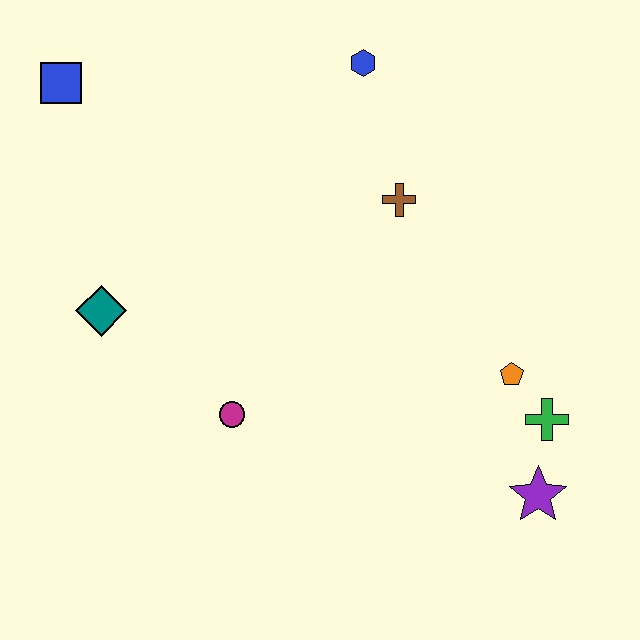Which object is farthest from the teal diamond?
The purple star is farthest from the teal diamond.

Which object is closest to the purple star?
The green cross is closest to the purple star.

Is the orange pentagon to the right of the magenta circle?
Yes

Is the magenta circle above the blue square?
No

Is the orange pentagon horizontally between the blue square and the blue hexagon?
No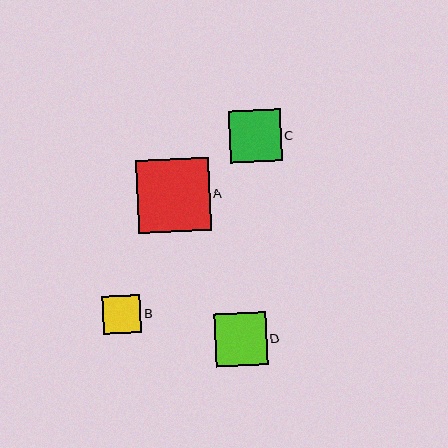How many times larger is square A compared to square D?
Square A is approximately 1.4 times the size of square D.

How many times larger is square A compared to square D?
Square A is approximately 1.4 times the size of square D.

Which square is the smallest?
Square B is the smallest with a size of approximately 38 pixels.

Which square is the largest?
Square A is the largest with a size of approximately 73 pixels.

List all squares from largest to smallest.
From largest to smallest: A, D, C, B.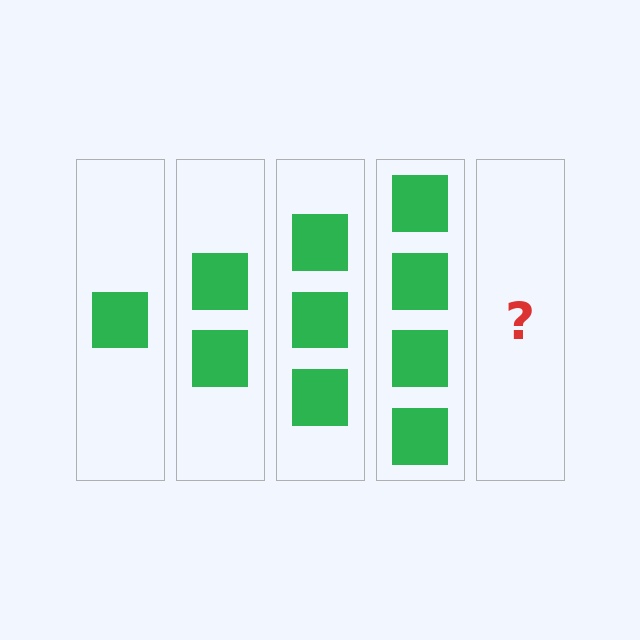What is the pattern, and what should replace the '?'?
The pattern is that each step adds one more square. The '?' should be 5 squares.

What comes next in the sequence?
The next element should be 5 squares.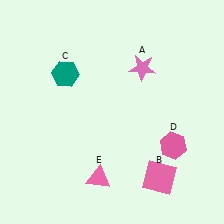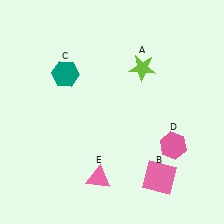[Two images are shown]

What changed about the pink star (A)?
In Image 1, A is pink. In Image 2, it changed to lime.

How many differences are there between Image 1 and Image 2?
There is 1 difference between the two images.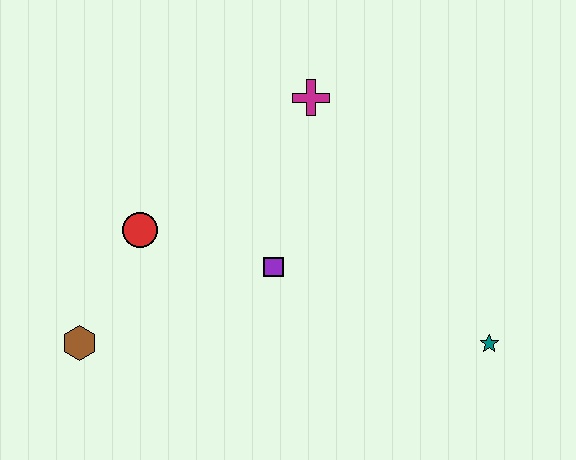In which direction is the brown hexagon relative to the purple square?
The brown hexagon is to the left of the purple square.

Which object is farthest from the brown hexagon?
The teal star is farthest from the brown hexagon.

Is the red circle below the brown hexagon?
No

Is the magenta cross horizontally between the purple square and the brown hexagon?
No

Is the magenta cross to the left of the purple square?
No